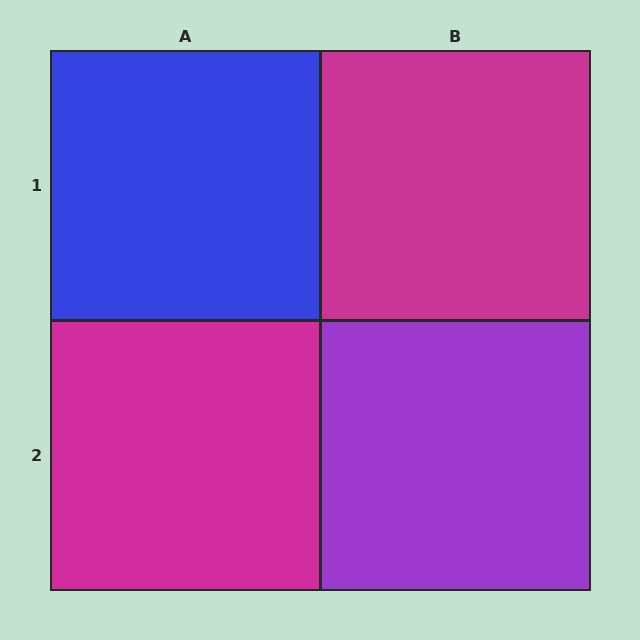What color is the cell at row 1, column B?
Magenta.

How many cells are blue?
1 cell is blue.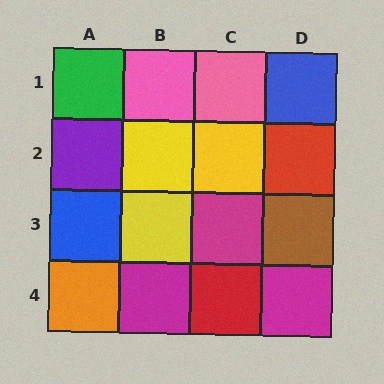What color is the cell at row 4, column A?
Orange.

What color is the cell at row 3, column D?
Brown.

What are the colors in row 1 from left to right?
Green, pink, pink, blue.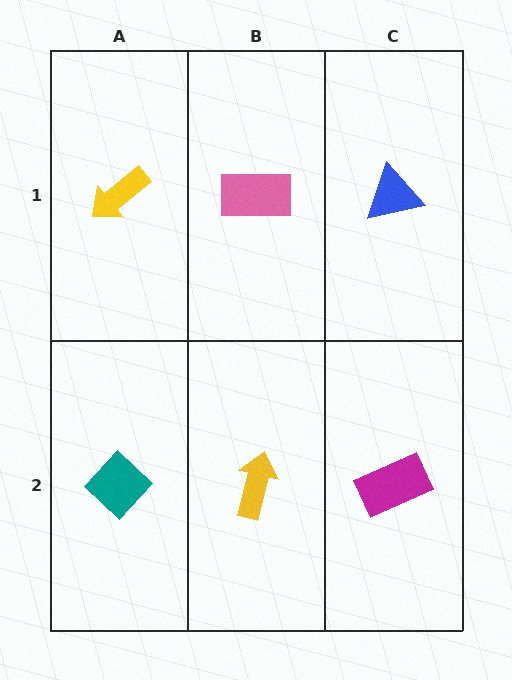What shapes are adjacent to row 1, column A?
A teal diamond (row 2, column A), a pink rectangle (row 1, column B).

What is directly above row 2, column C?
A blue triangle.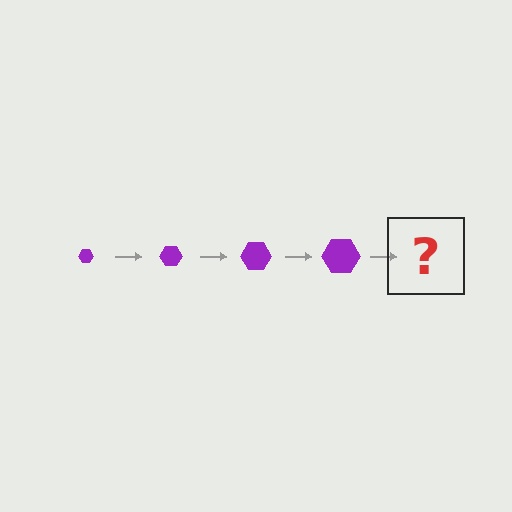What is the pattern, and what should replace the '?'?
The pattern is that the hexagon gets progressively larger each step. The '?' should be a purple hexagon, larger than the previous one.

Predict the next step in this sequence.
The next step is a purple hexagon, larger than the previous one.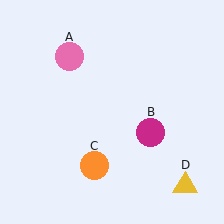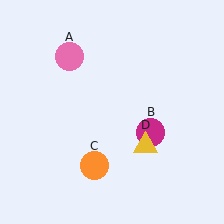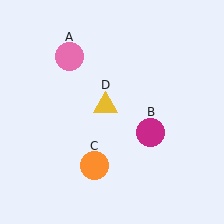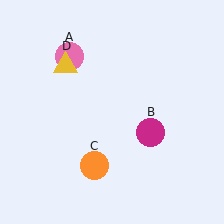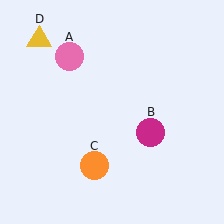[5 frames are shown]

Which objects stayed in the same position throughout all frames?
Pink circle (object A) and magenta circle (object B) and orange circle (object C) remained stationary.